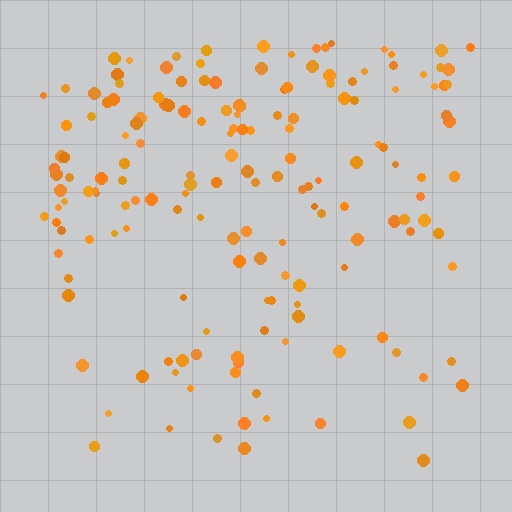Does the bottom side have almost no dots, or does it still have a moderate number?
Still a moderate number, just noticeably fewer than the top.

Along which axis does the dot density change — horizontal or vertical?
Vertical.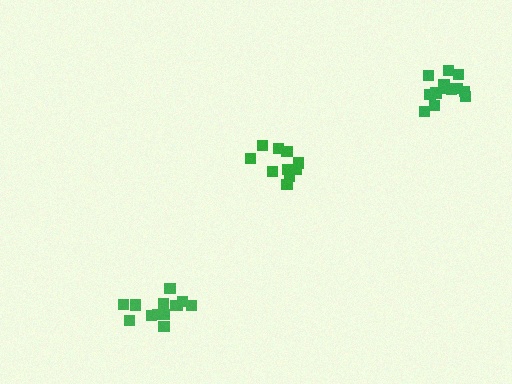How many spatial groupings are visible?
There are 3 spatial groupings.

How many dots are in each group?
Group 1: 13 dots, Group 2: 14 dots, Group 3: 11 dots (38 total).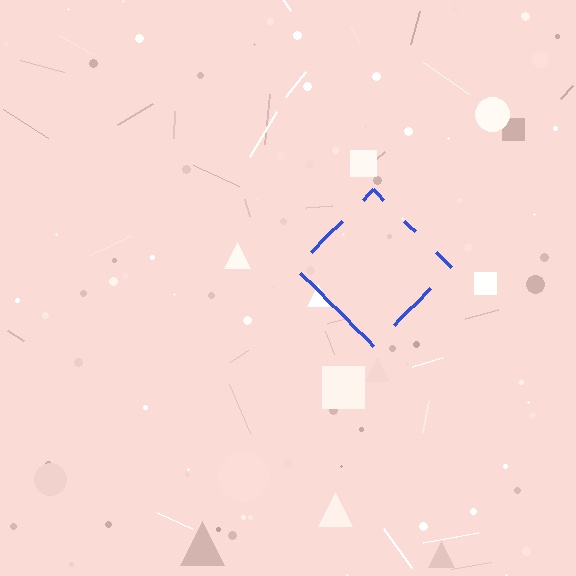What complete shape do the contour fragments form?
The contour fragments form a diamond.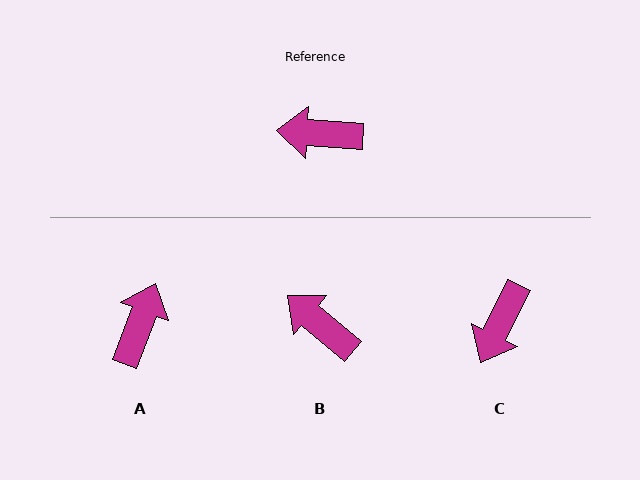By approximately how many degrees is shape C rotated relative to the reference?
Approximately 68 degrees counter-clockwise.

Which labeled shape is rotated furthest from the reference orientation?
A, about 107 degrees away.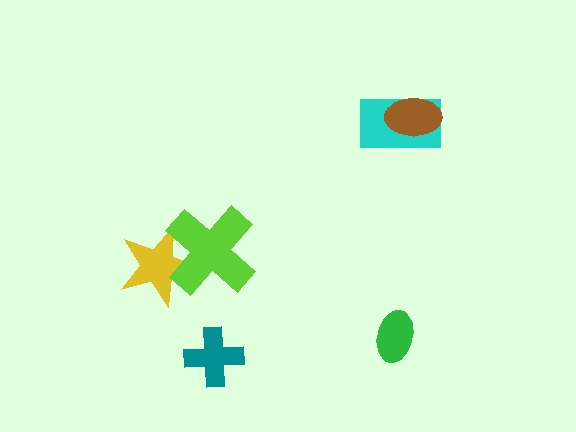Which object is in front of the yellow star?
The lime cross is in front of the yellow star.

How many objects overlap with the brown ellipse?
1 object overlaps with the brown ellipse.